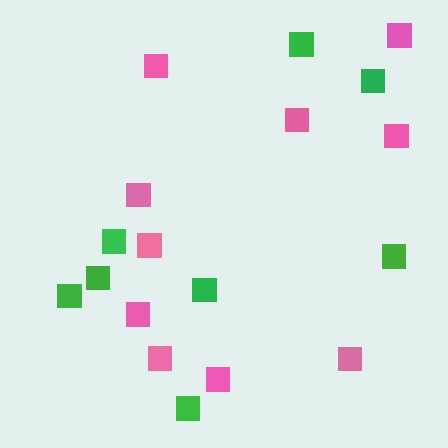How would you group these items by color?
There are 2 groups: one group of pink squares (10) and one group of green squares (8).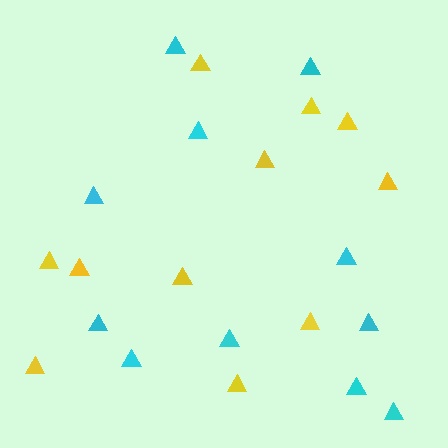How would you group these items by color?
There are 2 groups: one group of cyan triangles (11) and one group of yellow triangles (11).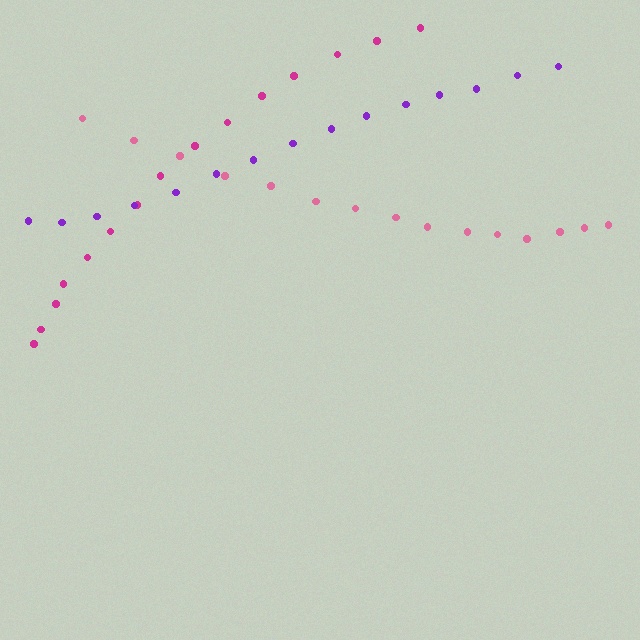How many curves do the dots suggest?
There are 3 distinct paths.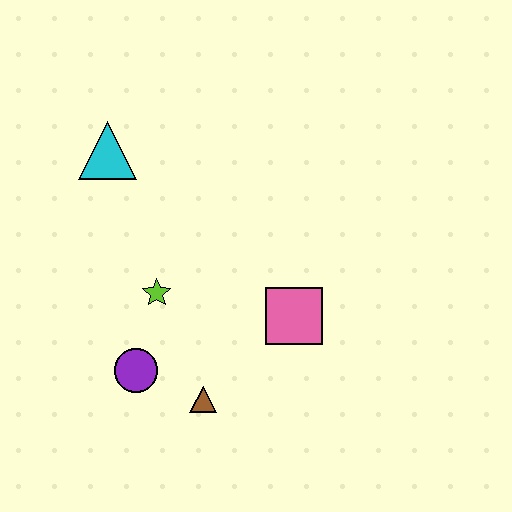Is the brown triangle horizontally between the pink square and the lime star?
Yes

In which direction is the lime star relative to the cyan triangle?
The lime star is below the cyan triangle.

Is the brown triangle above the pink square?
No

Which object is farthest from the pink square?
The cyan triangle is farthest from the pink square.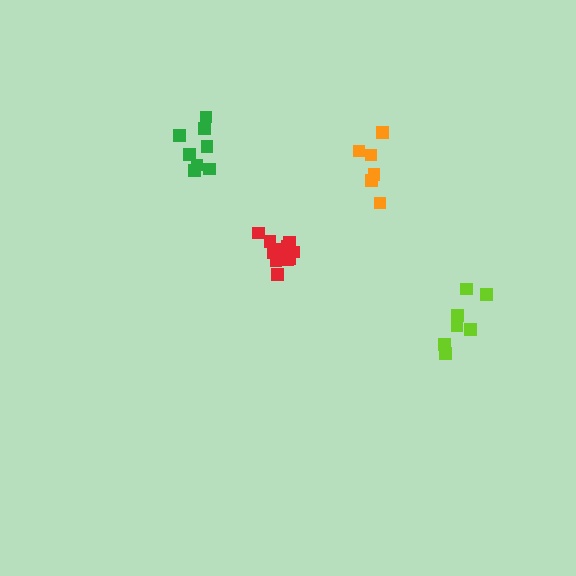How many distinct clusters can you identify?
There are 4 distinct clusters.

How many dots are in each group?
Group 1: 11 dots, Group 2: 8 dots, Group 3: 6 dots, Group 4: 8 dots (33 total).